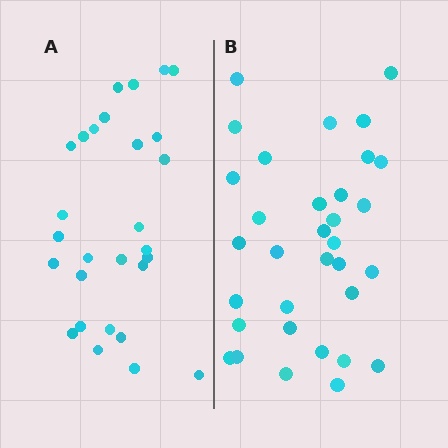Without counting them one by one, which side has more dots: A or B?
Region B (the right region) has more dots.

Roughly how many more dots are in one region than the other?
Region B has about 5 more dots than region A.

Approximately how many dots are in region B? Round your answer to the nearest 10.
About 30 dots. (The exact count is 33, which rounds to 30.)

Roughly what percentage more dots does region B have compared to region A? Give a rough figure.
About 20% more.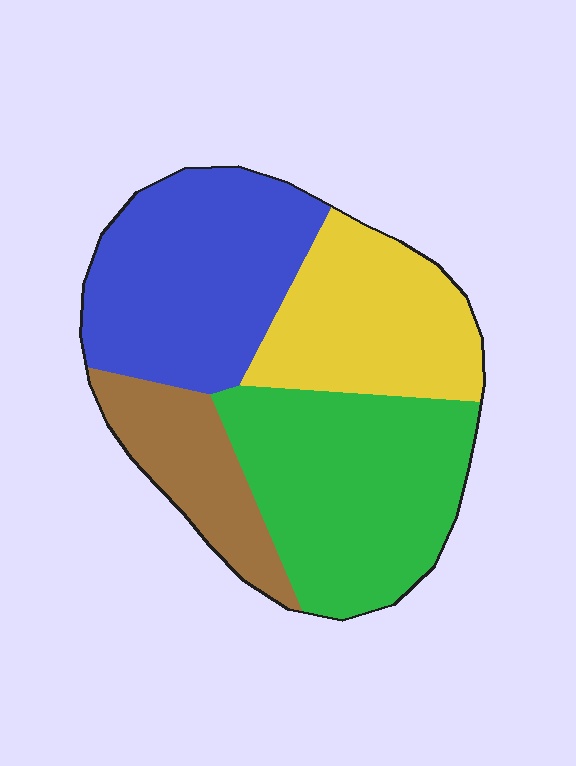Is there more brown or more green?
Green.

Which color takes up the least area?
Brown, at roughly 15%.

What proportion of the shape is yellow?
Yellow takes up less than a quarter of the shape.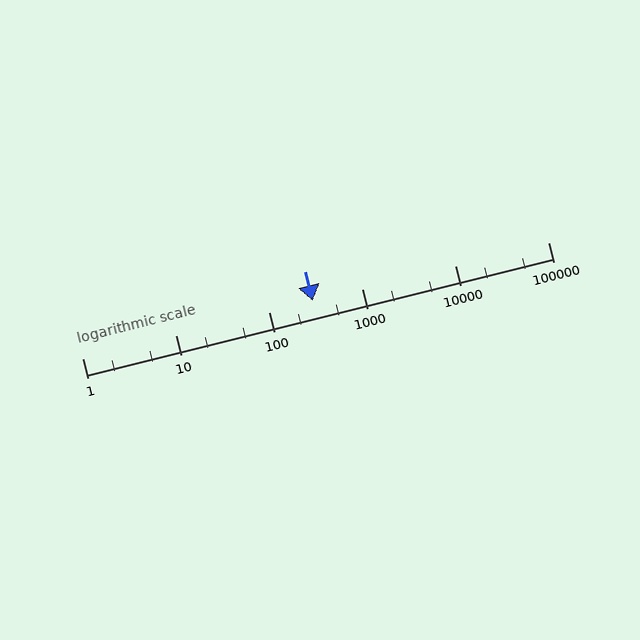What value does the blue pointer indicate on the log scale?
The pointer indicates approximately 300.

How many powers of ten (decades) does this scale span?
The scale spans 5 decades, from 1 to 100000.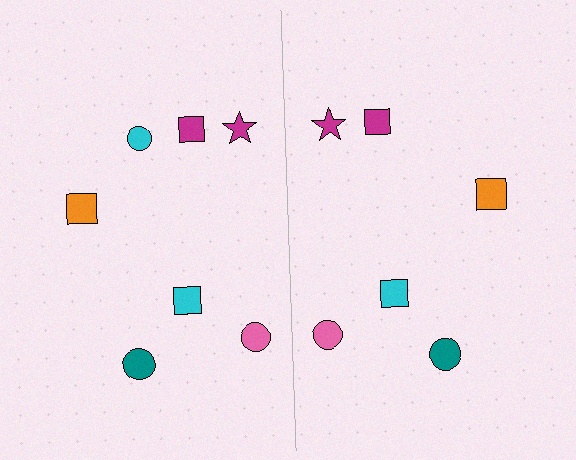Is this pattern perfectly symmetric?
No, the pattern is not perfectly symmetric. A cyan circle is missing from the right side.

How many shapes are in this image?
There are 13 shapes in this image.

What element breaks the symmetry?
A cyan circle is missing from the right side.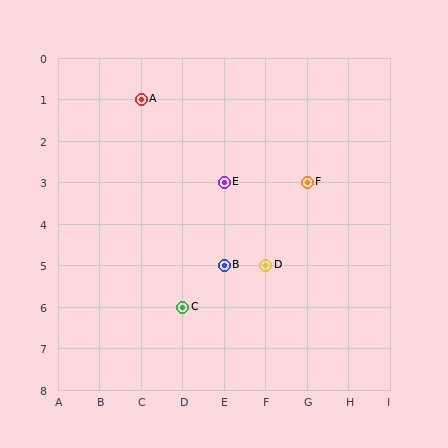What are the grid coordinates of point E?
Point E is at grid coordinates (E, 3).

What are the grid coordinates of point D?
Point D is at grid coordinates (F, 5).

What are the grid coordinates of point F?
Point F is at grid coordinates (G, 3).